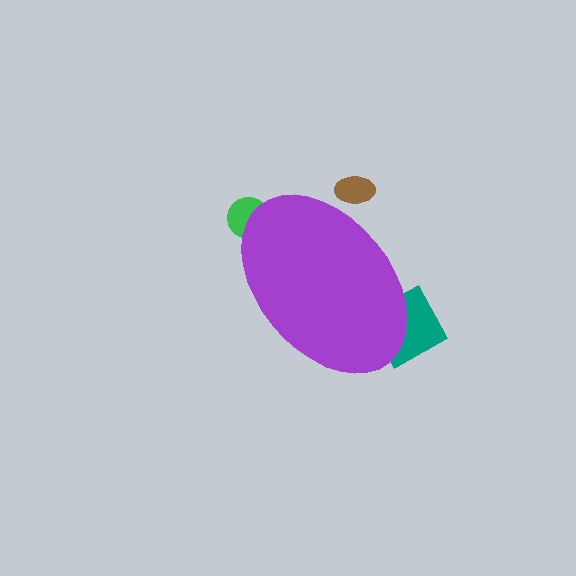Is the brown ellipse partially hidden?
Yes, the brown ellipse is partially hidden behind the purple ellipse.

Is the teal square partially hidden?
Yes, the teal square is partially hidden behind the purple ellipse.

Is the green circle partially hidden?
Yes, the green circle is partially hidden behind the purple ellipse.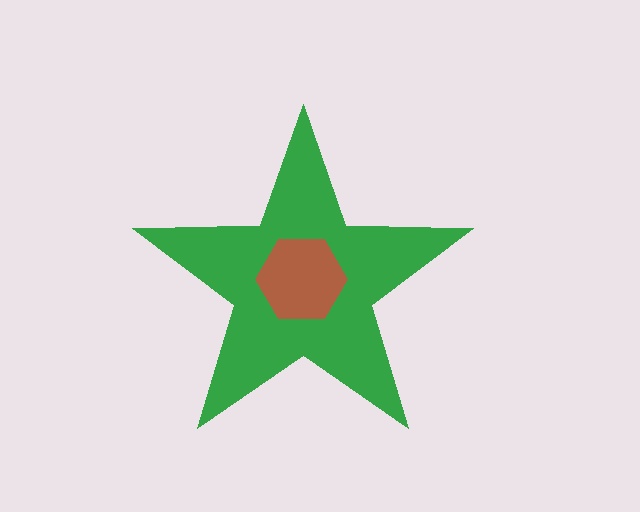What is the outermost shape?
The green star.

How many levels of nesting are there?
2.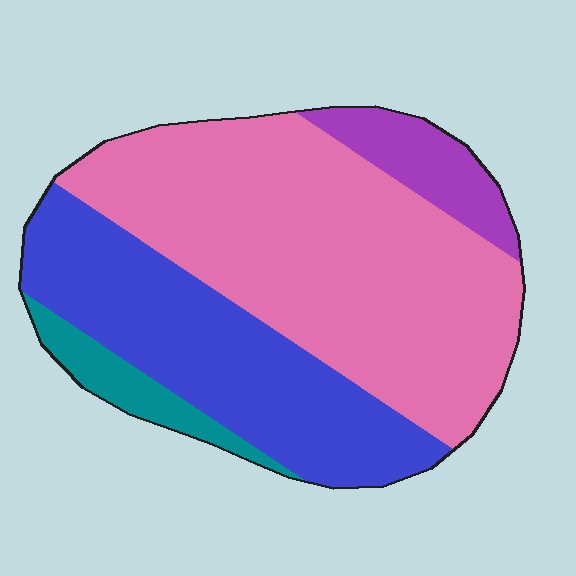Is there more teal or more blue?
Blue.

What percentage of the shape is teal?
Teal covers around 5% of the shape.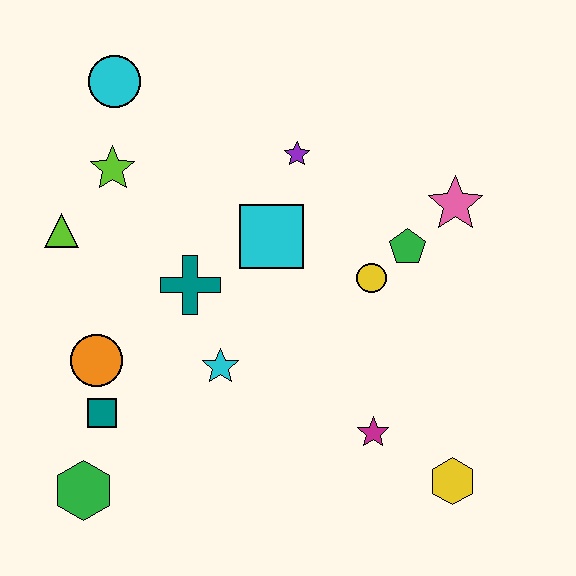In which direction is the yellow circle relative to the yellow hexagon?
The yellow circle is above the yellow hexagon.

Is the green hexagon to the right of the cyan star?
No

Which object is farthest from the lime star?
The yellow hexagon is farthest from the lime star.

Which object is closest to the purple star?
The cyan square is closest to the purple star.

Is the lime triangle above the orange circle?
Yes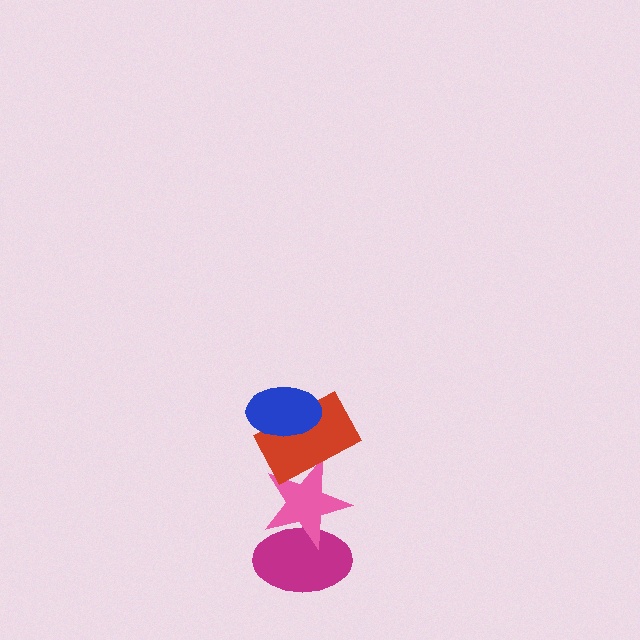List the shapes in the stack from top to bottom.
From top to bottom: the blue ellipse, the red rectangle, the pink star, the magenta ellipse.